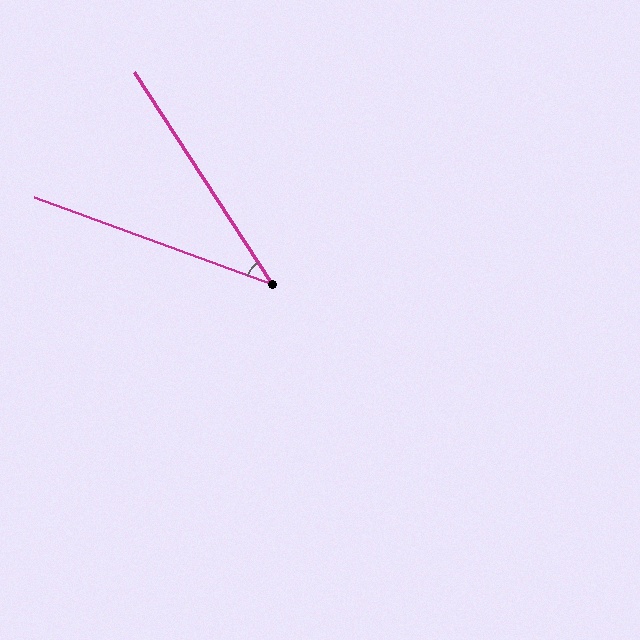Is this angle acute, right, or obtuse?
It is acute.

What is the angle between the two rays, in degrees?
Approximately 37 degrees.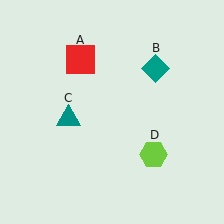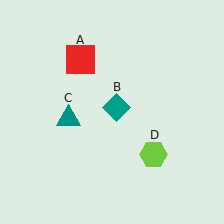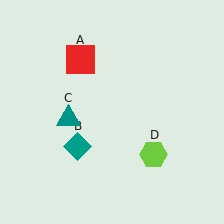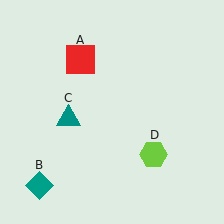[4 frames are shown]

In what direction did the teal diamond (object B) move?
The teal diamond (object B) moved down and to the left.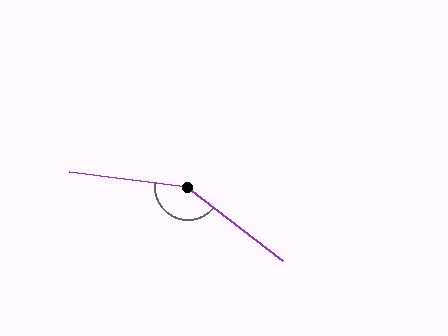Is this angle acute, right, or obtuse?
It is obtuse.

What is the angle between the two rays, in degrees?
Approximately 149 degrees.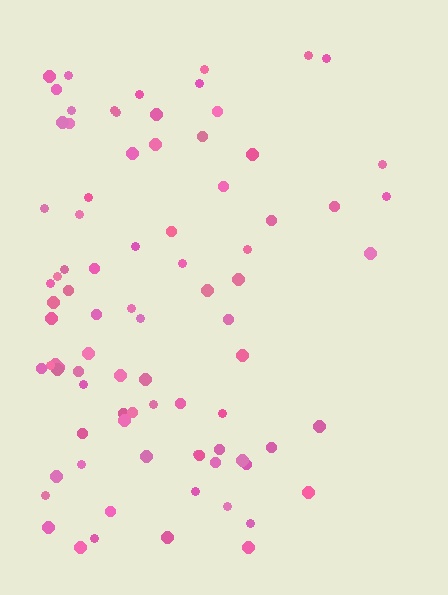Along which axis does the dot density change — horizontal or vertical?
Horizontal.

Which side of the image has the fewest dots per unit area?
The right.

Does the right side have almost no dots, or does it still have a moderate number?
Still a moderate number, just noticeably fewer than the left.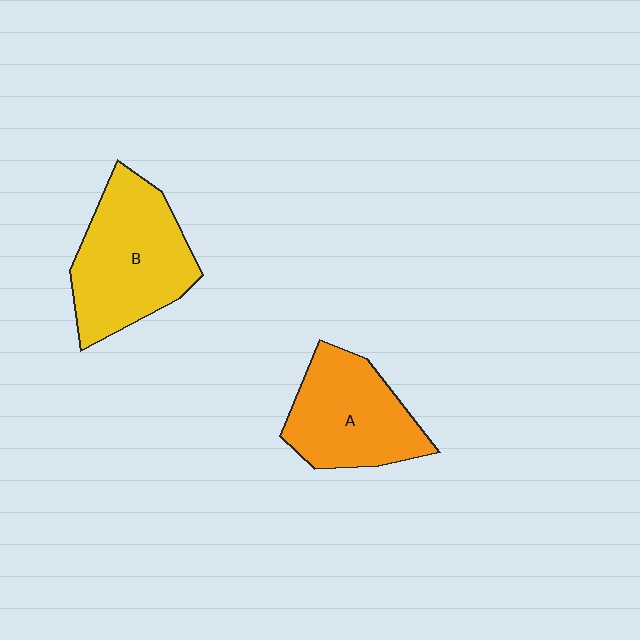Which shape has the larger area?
Shape B (yellow).